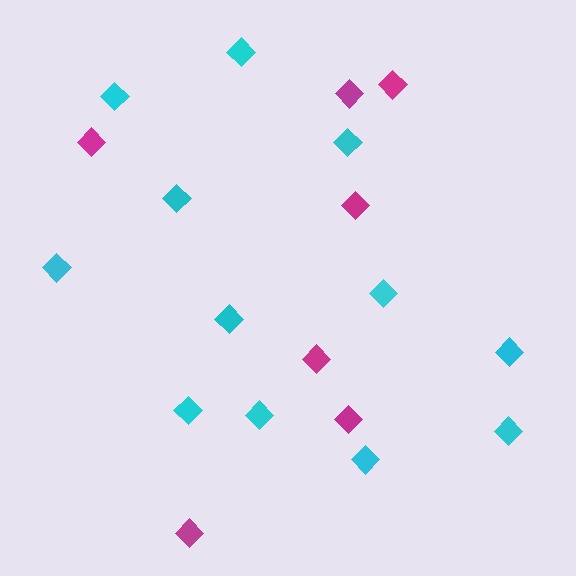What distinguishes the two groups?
There are 2 groups: one group of magenta diamonds (7) and one group of cyan diamonds (12).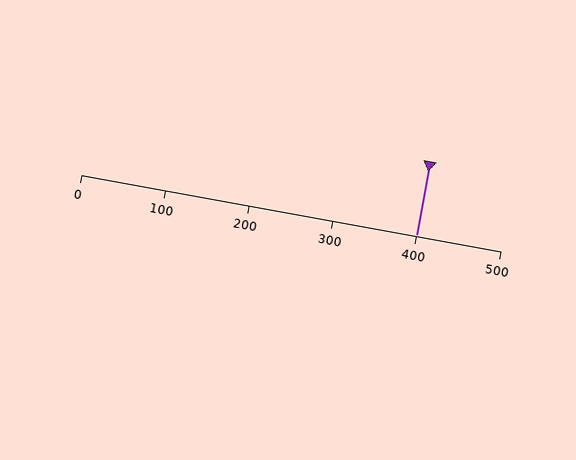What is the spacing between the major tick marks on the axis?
The major ticks are spaced 100 apart.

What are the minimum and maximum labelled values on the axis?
The axis runs from 0 to 500.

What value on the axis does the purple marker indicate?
The marker indicates approximately 400.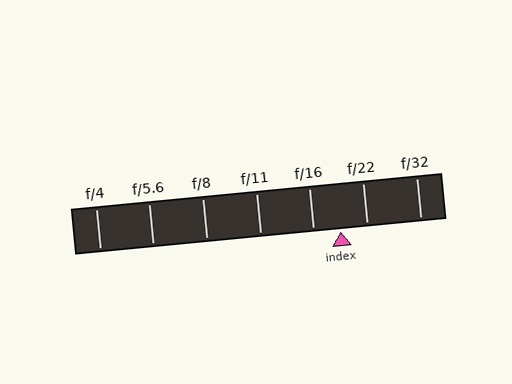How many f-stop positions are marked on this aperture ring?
There are 7 f-stop positions marked.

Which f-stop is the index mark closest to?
The index mark is closest to f/22.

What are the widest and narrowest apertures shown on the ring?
The widest aperture shown is f/4 and the narrowest is f/32.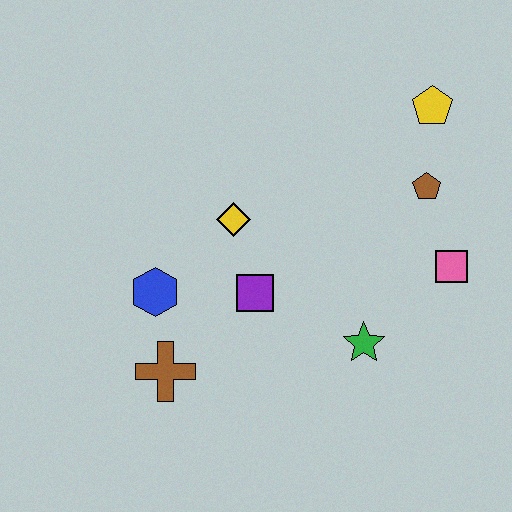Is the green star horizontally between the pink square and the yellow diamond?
Yes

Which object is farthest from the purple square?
The yellow pentagon is farthest from the purple square.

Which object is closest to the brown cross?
The blue hexagon is closest to the brown cross.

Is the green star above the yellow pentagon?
No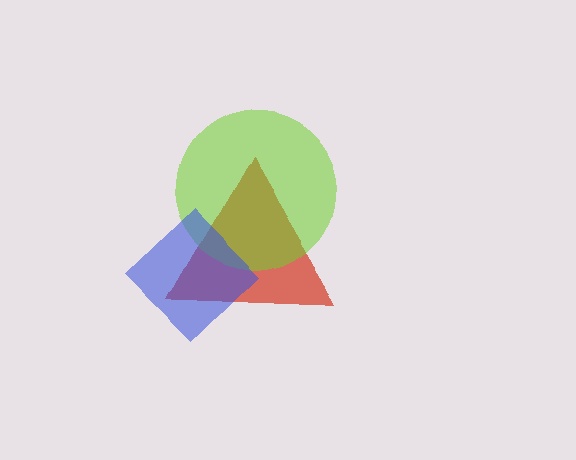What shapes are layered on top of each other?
The layered shapes are: a red triangle, a lime circle, a blue diamond.